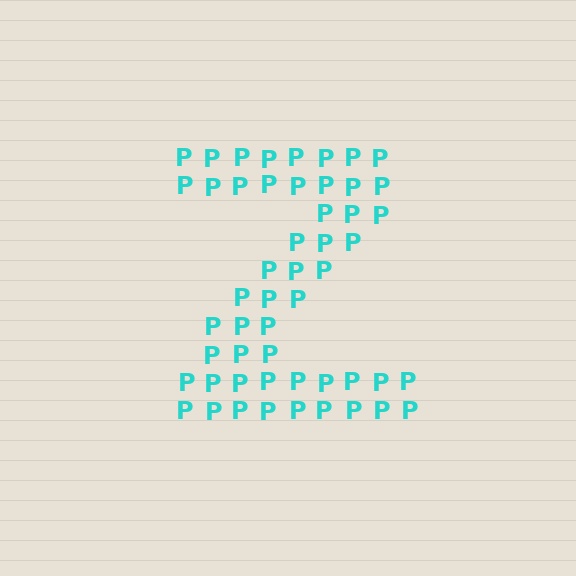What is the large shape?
The large shape is the letter Z.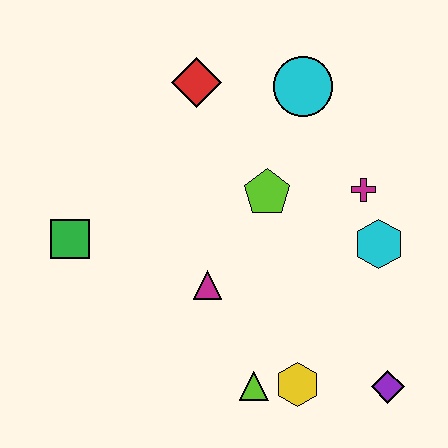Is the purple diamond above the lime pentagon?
No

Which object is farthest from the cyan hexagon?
The green square is farthest from the cyan hexagon.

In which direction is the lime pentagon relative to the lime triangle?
The lime pentagon is above the lime triangle.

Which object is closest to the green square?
The magenta triangle is closest to the green square.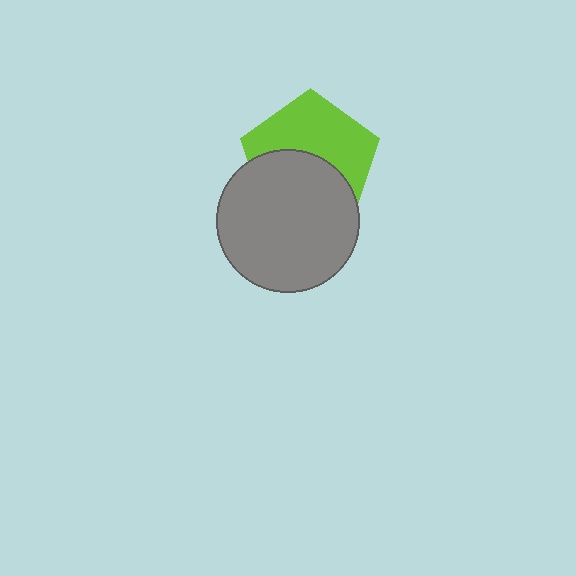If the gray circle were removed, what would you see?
You would see the complete lime pentagon.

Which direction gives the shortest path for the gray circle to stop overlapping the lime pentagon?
Moving down gives the shortest separation.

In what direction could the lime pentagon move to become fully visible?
The lime pentagon could move up. That would shift it out from behind the gray circle entirely.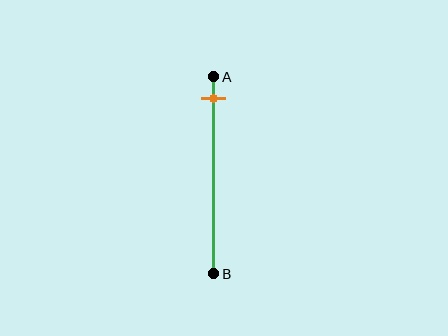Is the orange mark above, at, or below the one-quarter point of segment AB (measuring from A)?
The orange mark is above the one-quarter point of segment AB.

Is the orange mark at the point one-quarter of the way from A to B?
No, the mark is at about 10% from A, not at the 25% one-quarter point.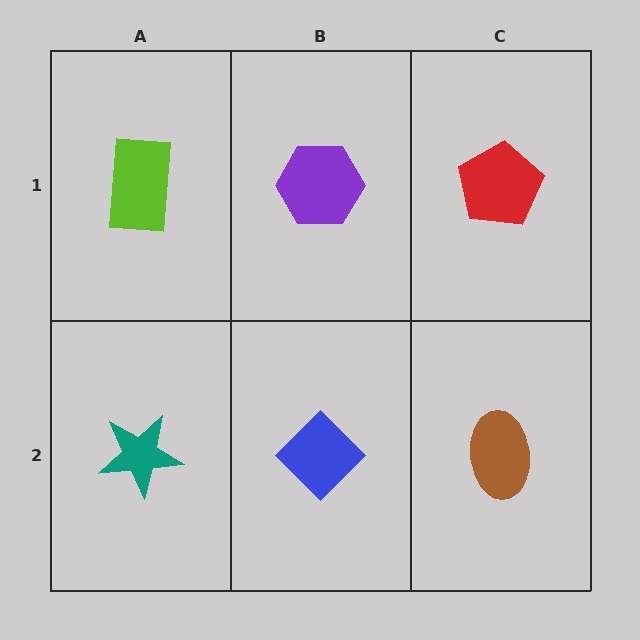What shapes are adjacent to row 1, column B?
A blue diamond (row 2, column B), a lime rectangle (row 1, column A), a red pentagon (row 1, column C).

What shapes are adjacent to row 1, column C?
A brown ellipse (row 2, column C), a purple hexagon (row 1, column B).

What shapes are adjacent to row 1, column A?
A teal star (row 2, column A), a purple hexagon (row 1, column B).